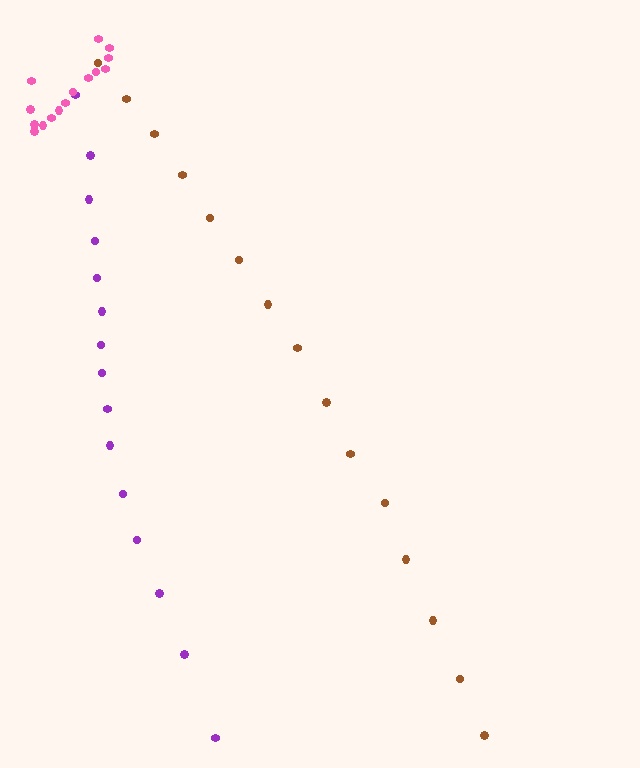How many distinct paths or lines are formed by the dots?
There are 3 distinct paths.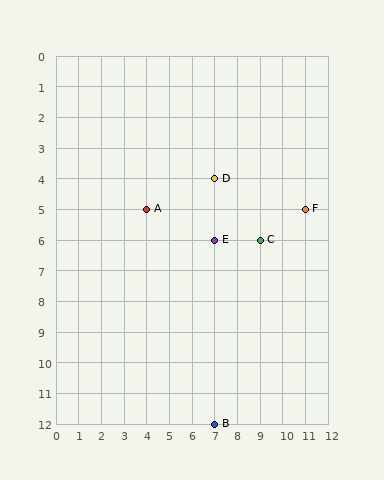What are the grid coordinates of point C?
Point C is at grid coordinates (9, 6).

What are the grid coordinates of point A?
Point A is at grid coordinates (4, 5).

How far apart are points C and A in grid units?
Points C and A are 5 columns and 1 row apart (about 5.1 grid units diagonally).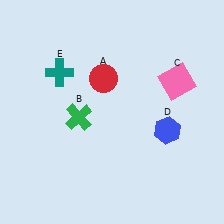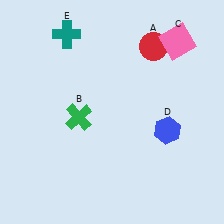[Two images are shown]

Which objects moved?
The objects that moved are: the red circle (A), the pink square (C), the teal cross (E).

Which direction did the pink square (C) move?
The pink square (C) moved up.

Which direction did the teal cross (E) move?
The teal cross (E) moved up.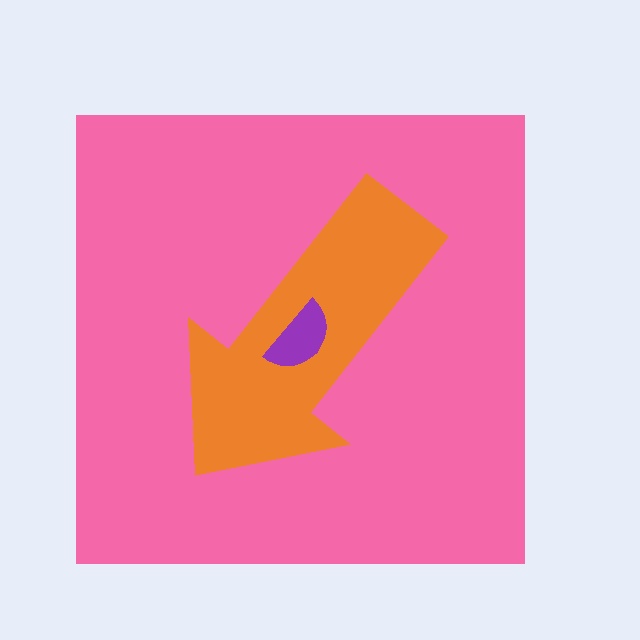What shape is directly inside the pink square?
The orange arrow.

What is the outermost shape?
The pink square.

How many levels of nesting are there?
3.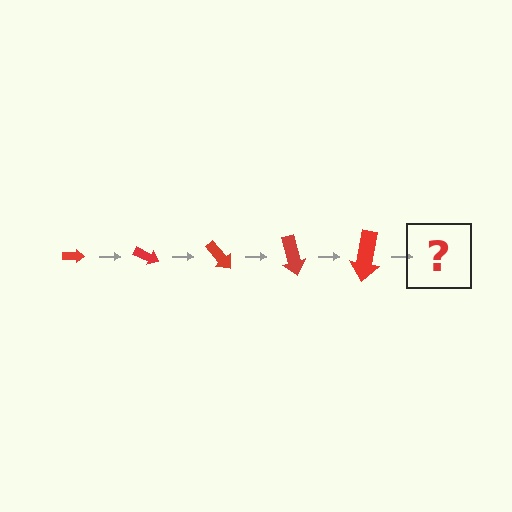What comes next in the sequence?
The next element should be an arrow, larger than the previous one and rotated 125 degrees from the start.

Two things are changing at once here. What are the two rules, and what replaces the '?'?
The two rules are that the arrow grows larger each step and it rotates 25 degrees each step. The '?' should be an arrow, larger than the previous one and rotated 125 degrees from the start.